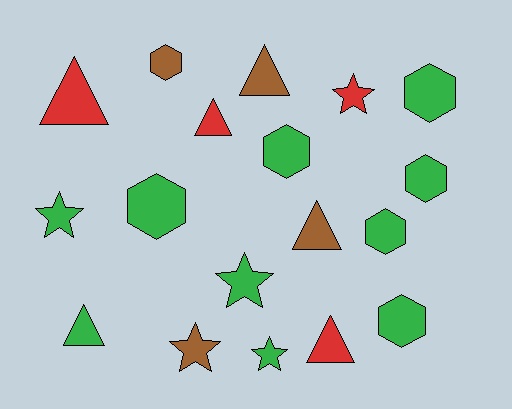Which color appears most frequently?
Green, with 10 objects.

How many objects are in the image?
There are 18 objects.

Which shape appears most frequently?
Hexagon, with 7 objects.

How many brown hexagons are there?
There is 1 brown hexagon.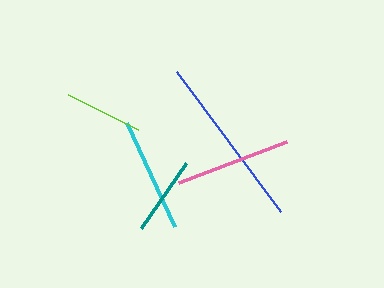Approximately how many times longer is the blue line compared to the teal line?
The blue line is approximately 2.2 times the length of the teal line.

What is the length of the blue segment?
The blue segment is approximately 175 pixels long.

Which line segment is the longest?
The blue line is the longest at approximately 175 pixels.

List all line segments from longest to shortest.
From longest to shortest: blue, pink, cyan, teal, lime.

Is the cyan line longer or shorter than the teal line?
The cyan line is longer than the teal line.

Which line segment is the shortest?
The lime line is the shortest at approximately 79 pixels.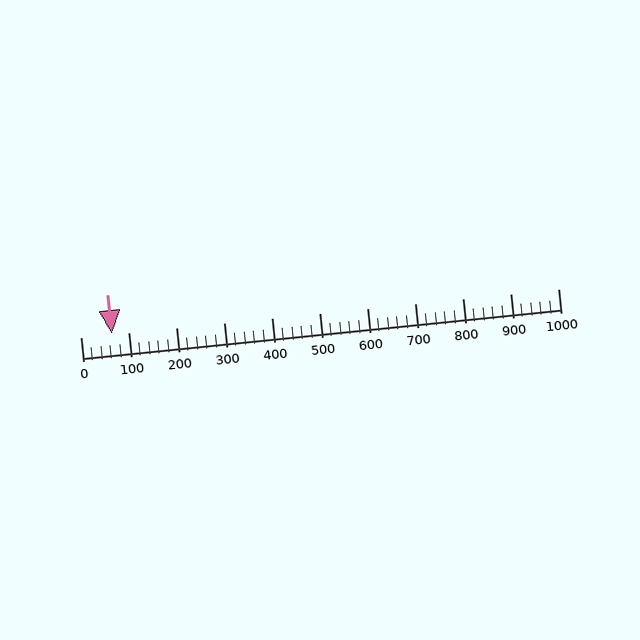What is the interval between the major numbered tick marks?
The major tick marks are spaced 100 units apart.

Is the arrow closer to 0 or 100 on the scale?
The arrow is closer to 100.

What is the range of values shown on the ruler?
The ruler shows values from 0 to 1000.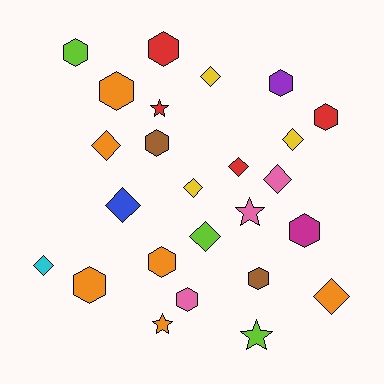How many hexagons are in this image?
There are 11 hexagons.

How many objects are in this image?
There are 25 objects.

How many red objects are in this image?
There are 4 red objects.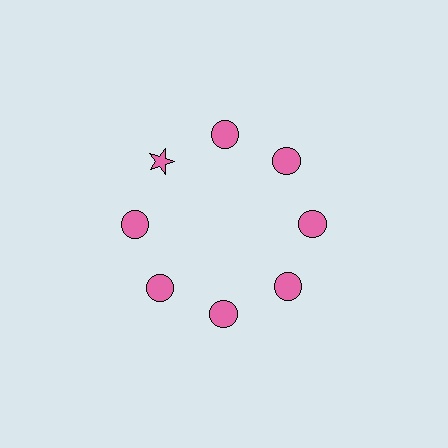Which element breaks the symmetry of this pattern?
The pink star at roughly the 10 o'clock position breaks the symmetry. All other shapes are pink circles.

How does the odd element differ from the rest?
It has a different shape: star instead of circle.